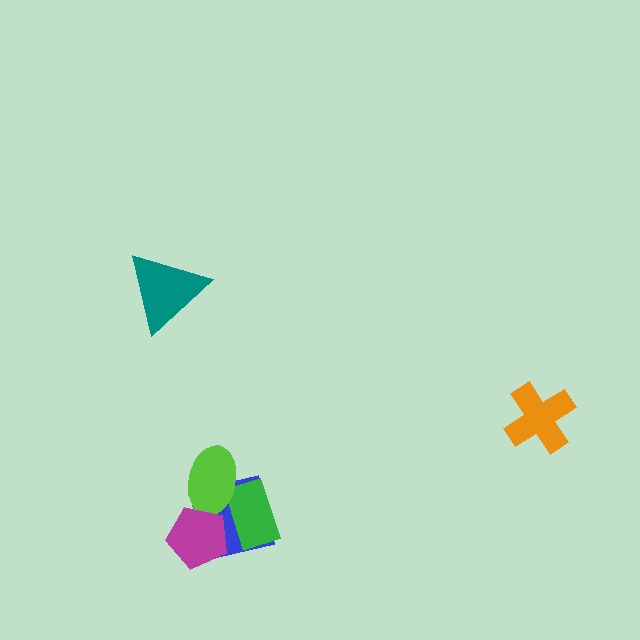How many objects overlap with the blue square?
3 objects overlap with the blue square.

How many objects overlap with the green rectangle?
2 objects overlap with the green rectangle.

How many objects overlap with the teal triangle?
0 objects overlap with the teal triangle.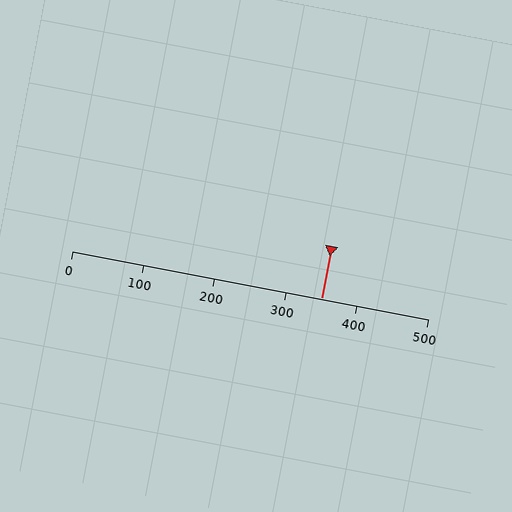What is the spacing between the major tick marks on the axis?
The major ticks are spaced 100 apart.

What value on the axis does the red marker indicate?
The marker indicates approximately 350.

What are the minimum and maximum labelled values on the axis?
The axis runs from 0 to 500.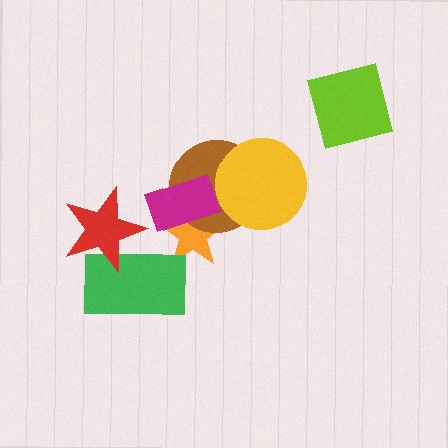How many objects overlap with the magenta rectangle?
2 objects overlap with the magenta rectangle.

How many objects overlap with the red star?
1 object overlaps with the red star.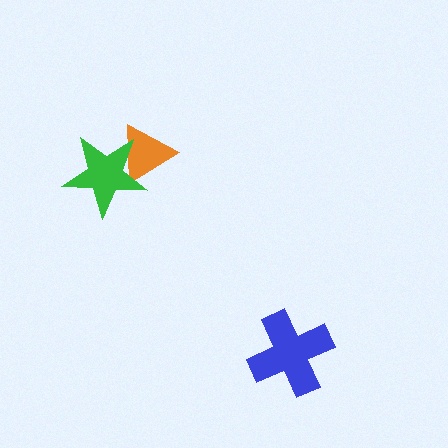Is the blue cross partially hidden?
No, no other shape covers it.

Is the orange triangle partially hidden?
Yes, it is partially covered by another shape.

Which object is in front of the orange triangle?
The green star is in front of the orange triangle.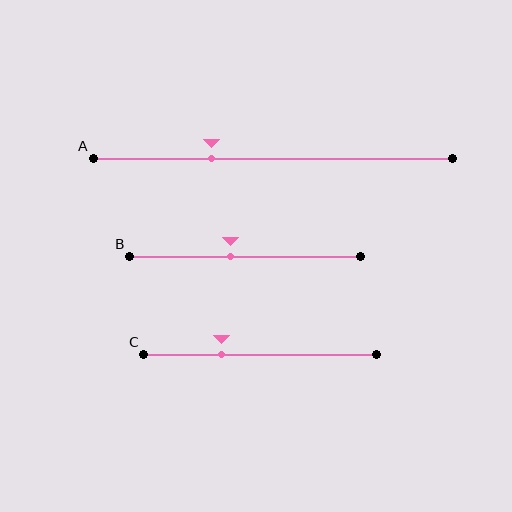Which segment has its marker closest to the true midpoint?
Segment B has its marker closest to the true midpoint.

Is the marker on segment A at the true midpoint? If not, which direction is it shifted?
No, the marker on segment A is shifted to the left by about 17% of the segment length.